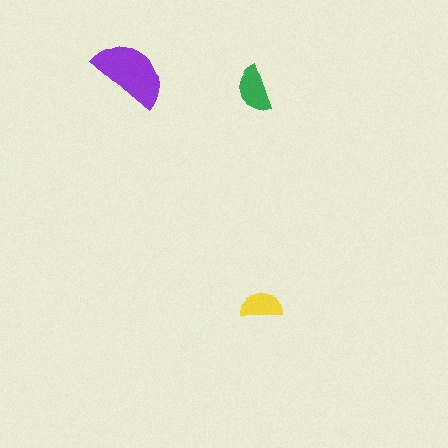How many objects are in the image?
There are 3 objects in the image.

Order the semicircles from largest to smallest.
the purple one, the green one, the yellow one.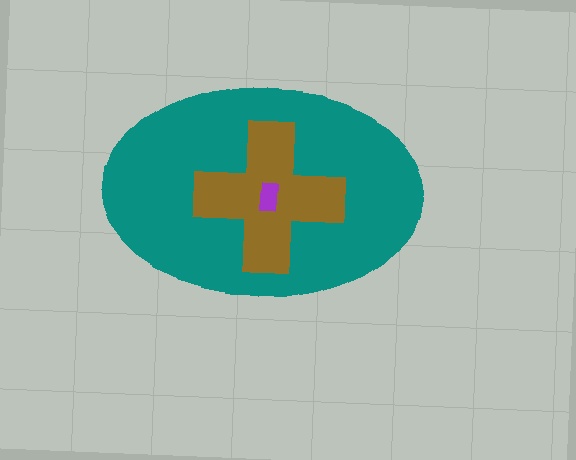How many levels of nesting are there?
3.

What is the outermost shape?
The teal ellipse.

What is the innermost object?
The purple rectangle.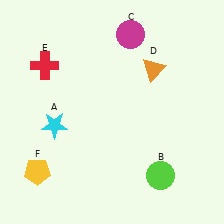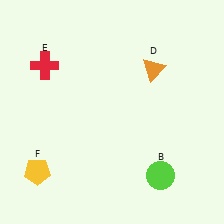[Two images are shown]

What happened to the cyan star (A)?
The cyan star (A) was removed in Image 2. It was in the bottom-left area of Image 1.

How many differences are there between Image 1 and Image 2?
There are 2 differences between the two images.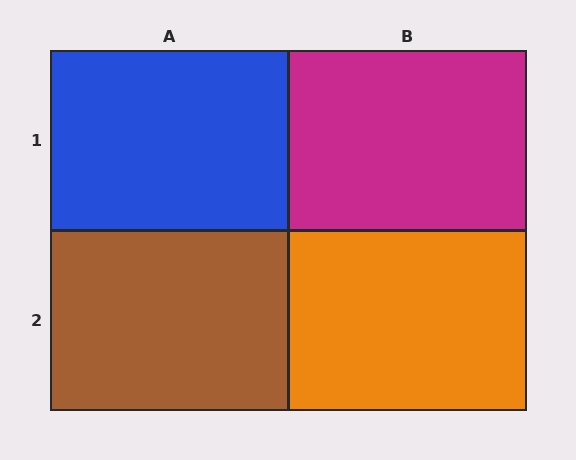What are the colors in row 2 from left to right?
Brown, orange.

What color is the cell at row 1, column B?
Magenta.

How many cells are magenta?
1 cell is magenta.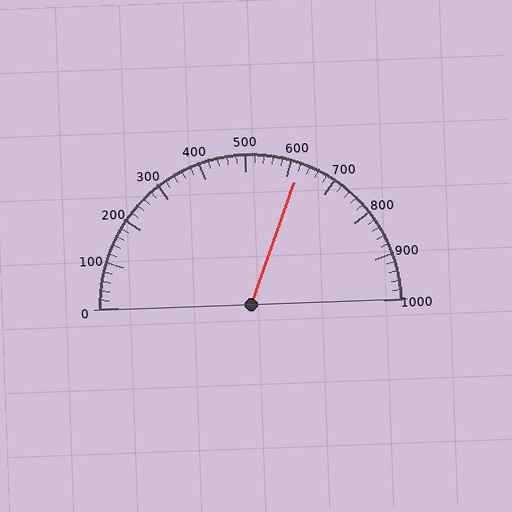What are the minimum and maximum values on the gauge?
The gauge ranges from 0 to 1000.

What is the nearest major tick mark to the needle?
The nearest major tick mark is 600.